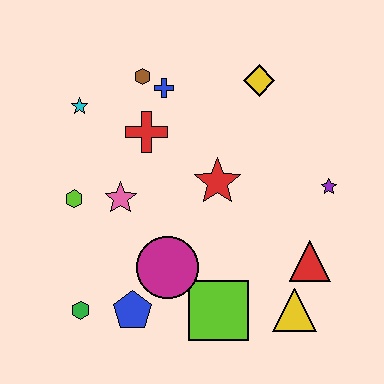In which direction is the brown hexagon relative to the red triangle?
The brown hexagon is above the red triangle.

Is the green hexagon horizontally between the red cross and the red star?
No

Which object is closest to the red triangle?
The yellow triangle is closest to the red triangle.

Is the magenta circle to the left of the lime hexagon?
No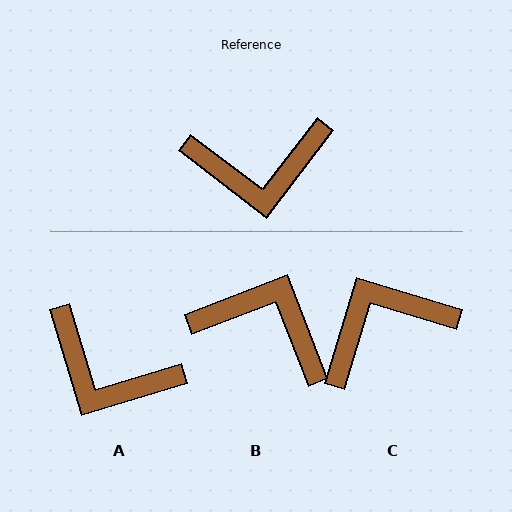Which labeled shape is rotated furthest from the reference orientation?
C, about 159 degrees away.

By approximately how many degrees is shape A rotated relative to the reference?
Approximately 36 degrees clockwise.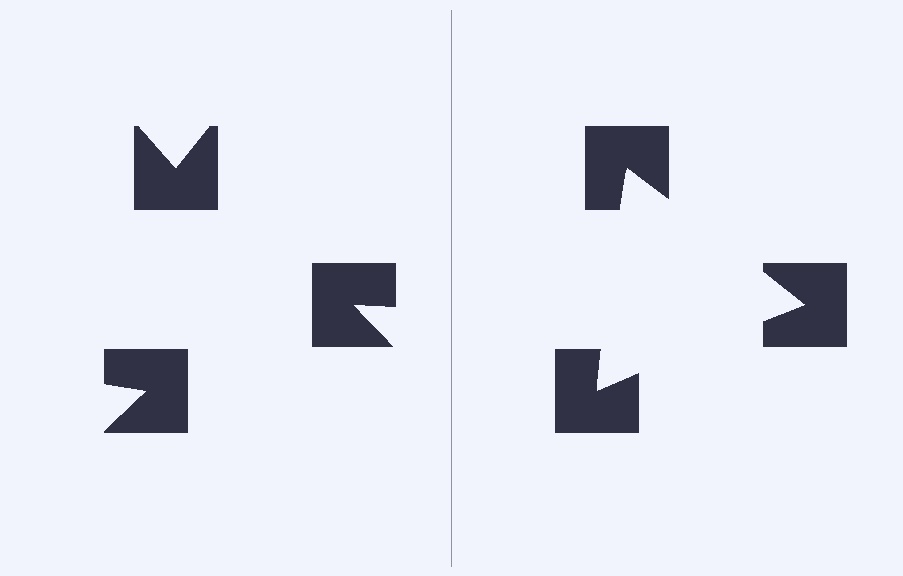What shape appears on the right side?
An illusory triangle.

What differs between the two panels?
The notched squares are positioned identically on both sides; only the wedge orientations differ. On the right they align to a triangle; on the left they are misaligned.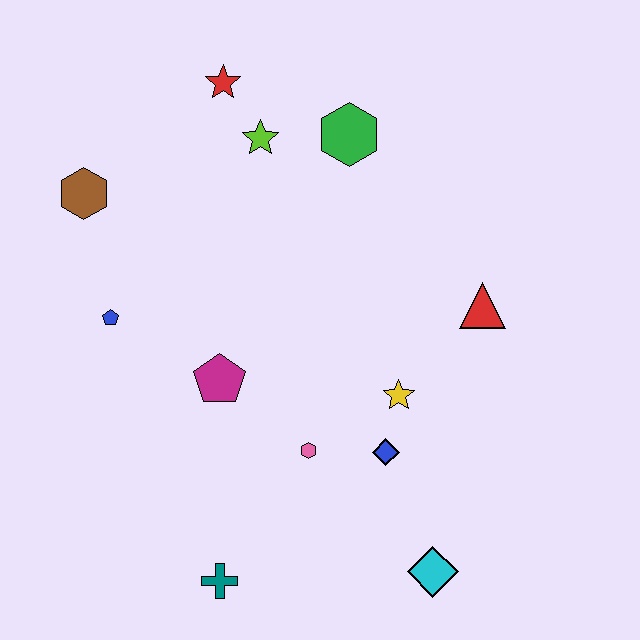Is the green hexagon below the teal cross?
No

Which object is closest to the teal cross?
The pink hexagon is closest to the teal cross.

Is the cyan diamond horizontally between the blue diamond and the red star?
No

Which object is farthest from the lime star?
The cyan diamond is farthest from the lime star.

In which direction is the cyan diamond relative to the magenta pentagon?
The cyan diamond is to the right of the magenta pentagon.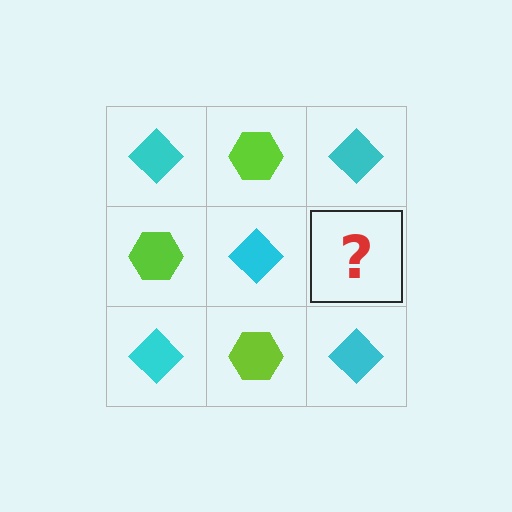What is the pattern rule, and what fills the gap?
The rule is that it alternates cyan diamond and lime hexagon in a checkerboard pattern. The gap should be filled with a lime hexagon.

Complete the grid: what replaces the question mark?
The question mark should be replaced with a lime hexagon.